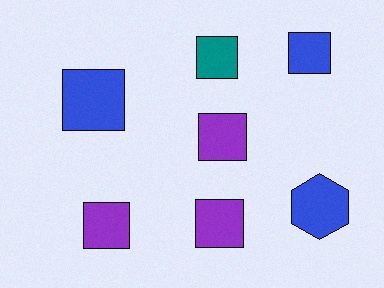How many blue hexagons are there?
There is 1 blue hexagon.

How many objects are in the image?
There are 7 objects.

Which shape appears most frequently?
Square, with 6 objects.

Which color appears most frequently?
Purple, with 3 objects.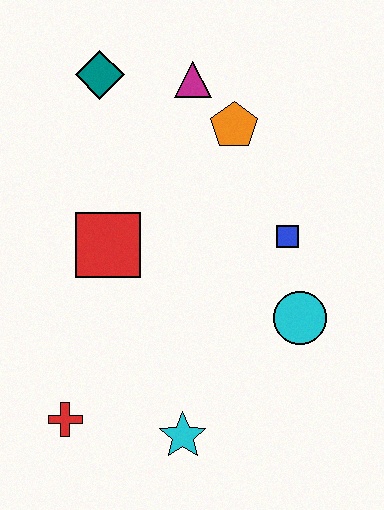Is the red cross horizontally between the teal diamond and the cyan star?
No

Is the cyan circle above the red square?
No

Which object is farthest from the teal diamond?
The cyan star is farthest from the teal diamond.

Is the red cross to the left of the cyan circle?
Yes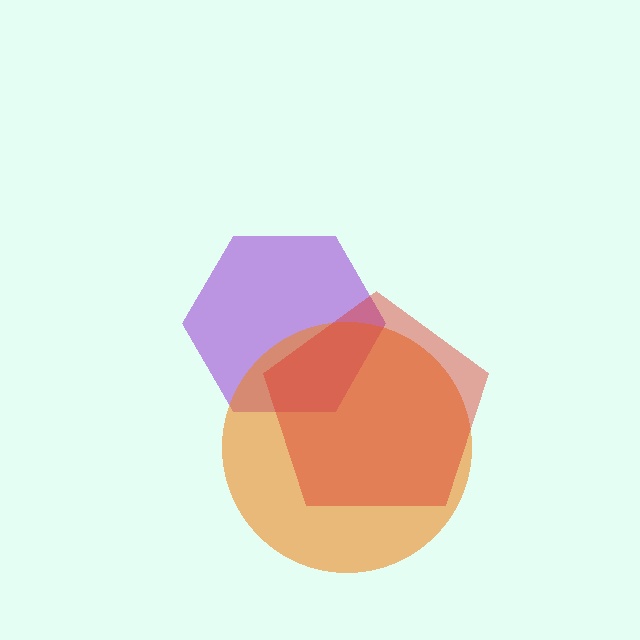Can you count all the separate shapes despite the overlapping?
Yes, there are 3 separate shapes.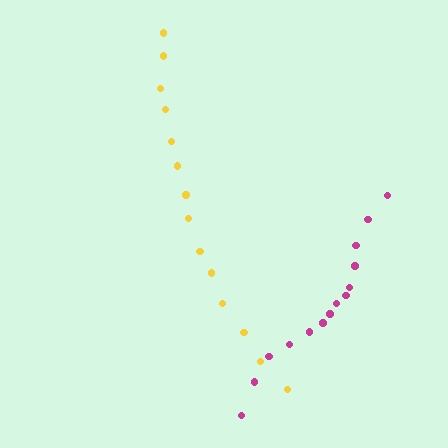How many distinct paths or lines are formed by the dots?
There are 2 distinct paths.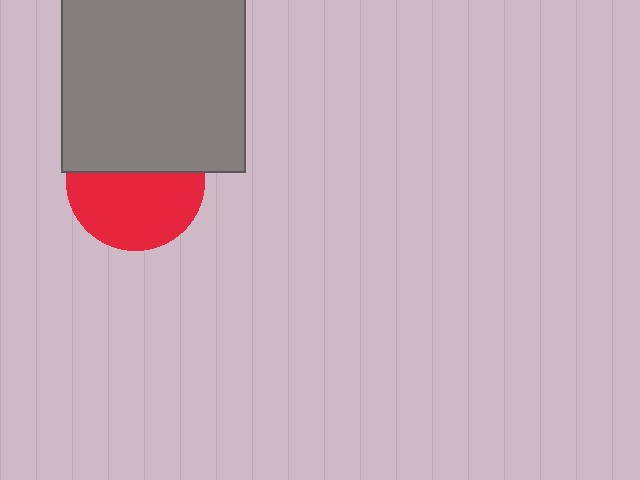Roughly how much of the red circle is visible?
About half of it is visible (roughly 57%).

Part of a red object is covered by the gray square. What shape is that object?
It is a circle.